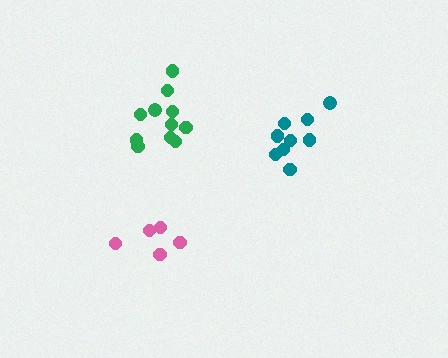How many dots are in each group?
Group 1: 11 dots, Group 2: 5 dots, Group 3: 9 dots (25 total).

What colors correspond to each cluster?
The clusters are colored: green, pink, teal.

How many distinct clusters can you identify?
There are 3 distinct clusters.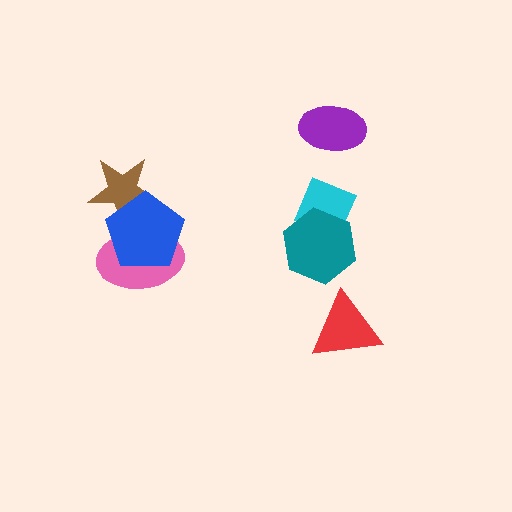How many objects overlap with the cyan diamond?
1 object overlaps with the cyan diamond.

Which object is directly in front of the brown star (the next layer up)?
The pink ellipse is directly in front of the brown star.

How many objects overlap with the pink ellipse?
2 objects overlap with the pink ellipse.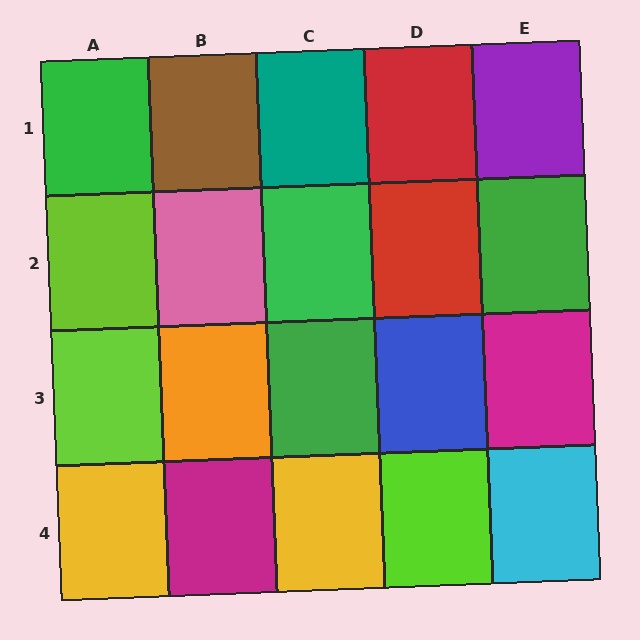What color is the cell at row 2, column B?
Pink.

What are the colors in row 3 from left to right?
Lime, orange, green, blue, magenta.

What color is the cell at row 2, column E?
Green.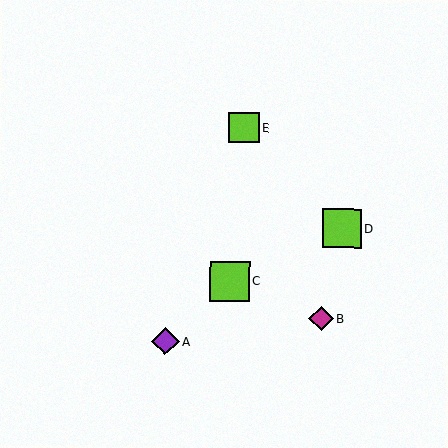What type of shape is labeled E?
Shape E is a lime square.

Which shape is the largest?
The lime square (labeled C) is the largest.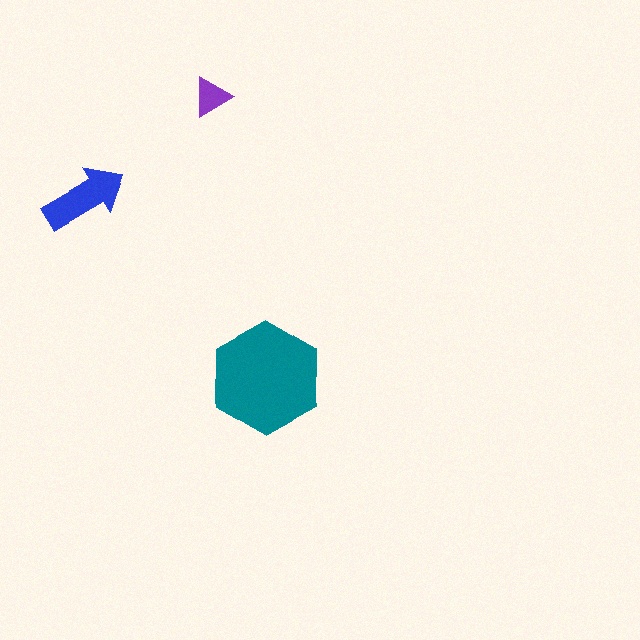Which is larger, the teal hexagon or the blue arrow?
The teal hexagon.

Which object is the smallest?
The purple triangle.